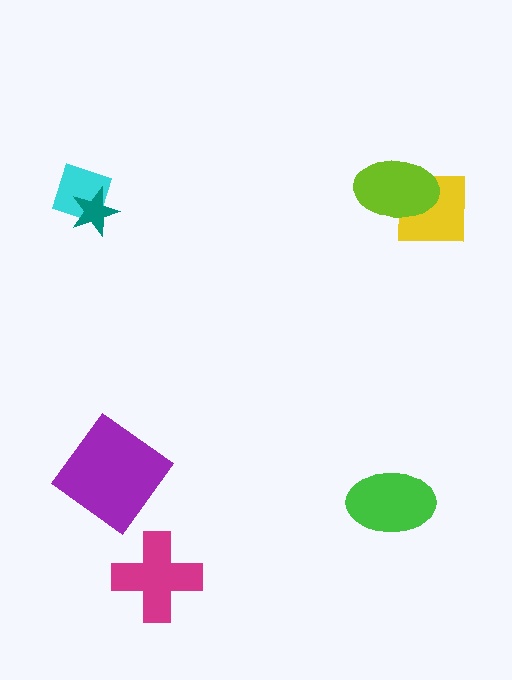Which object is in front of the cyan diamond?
The teal star is in front of the cyan diamond.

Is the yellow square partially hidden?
Yes, it is partially covered by another shape.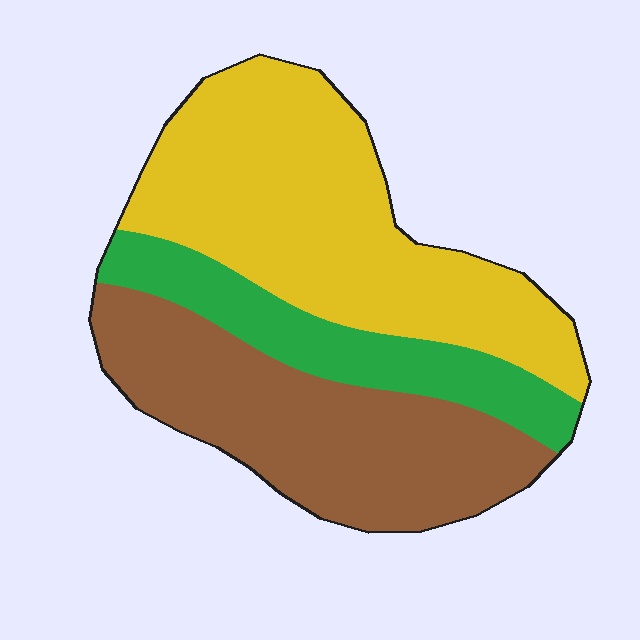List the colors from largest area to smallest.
From largest to smallest: yellow, brown, green.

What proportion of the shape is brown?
Brown covers roughly 35% of the shape.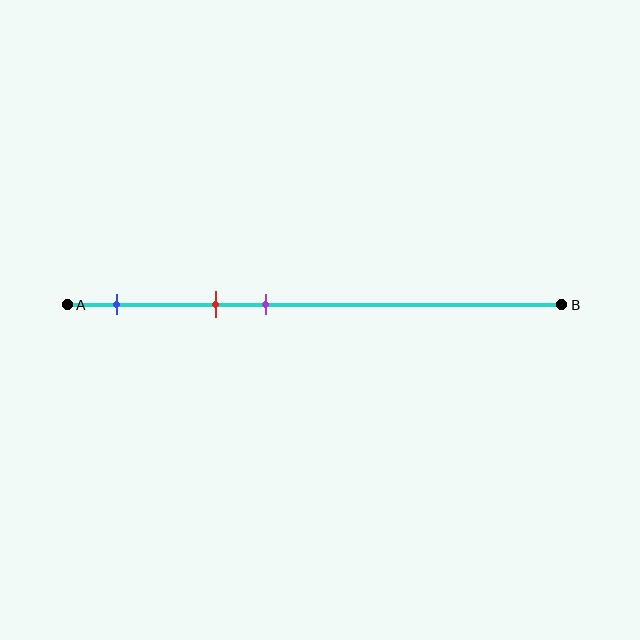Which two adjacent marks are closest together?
The red and purple marks are the closest adjacent pair.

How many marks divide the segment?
There are 3 marks dividing the segment.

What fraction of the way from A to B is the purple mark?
The purple mark is approximately 40% (0.4) of the way from A to B.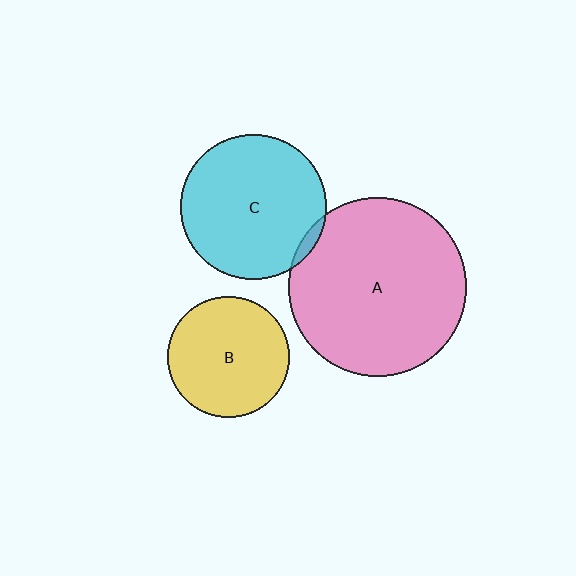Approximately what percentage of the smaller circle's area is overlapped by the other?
Approximately 5%.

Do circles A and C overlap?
Yes.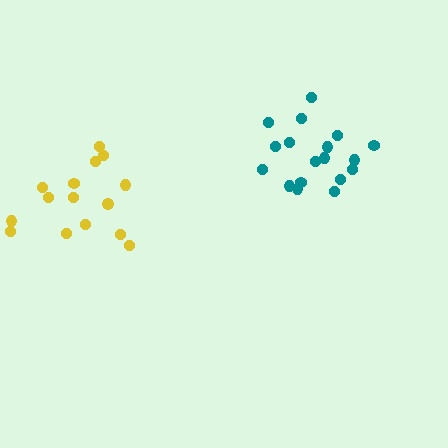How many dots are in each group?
Group 1: 15 dots, Group 2: 18 dots (33 total).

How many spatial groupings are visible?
There are 2 spatial groupings.